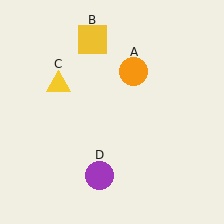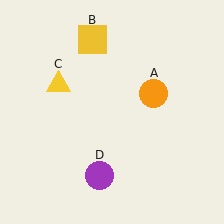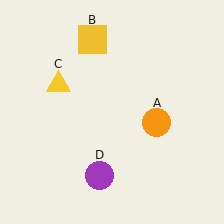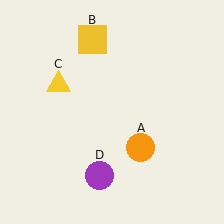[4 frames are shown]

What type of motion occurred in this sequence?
The orange circle (object A) rotated clockwise around the center of the scene.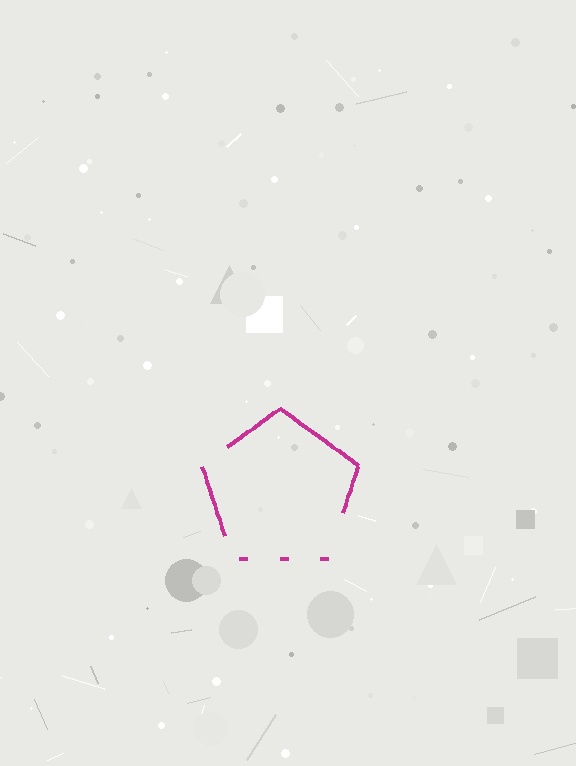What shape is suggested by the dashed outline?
The dashed outline suggests a pentagon.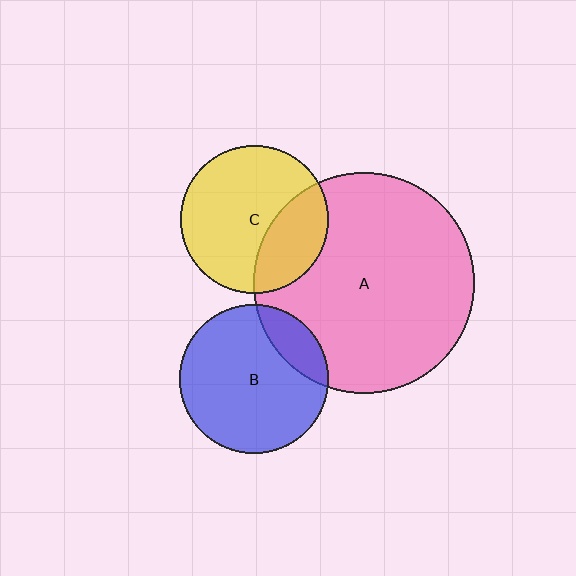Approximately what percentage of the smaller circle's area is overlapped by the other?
Approximately 30%.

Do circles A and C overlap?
Yes.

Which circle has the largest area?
Circle A (pink).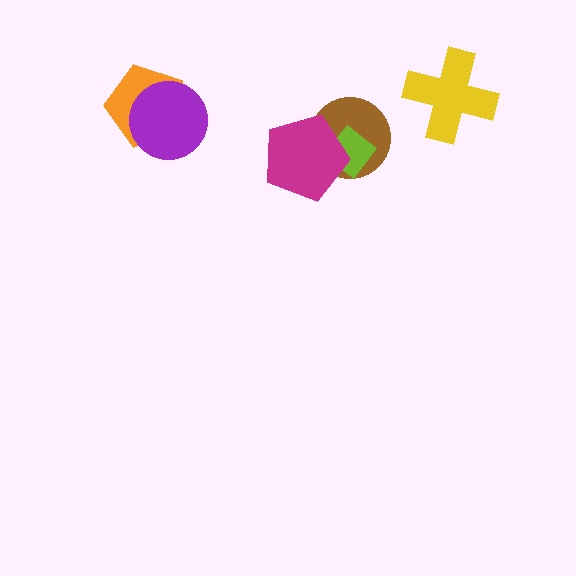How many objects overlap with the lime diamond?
2 objects overlap with the lime diamond.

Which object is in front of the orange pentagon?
The purple circle is in front of the orange pentagon.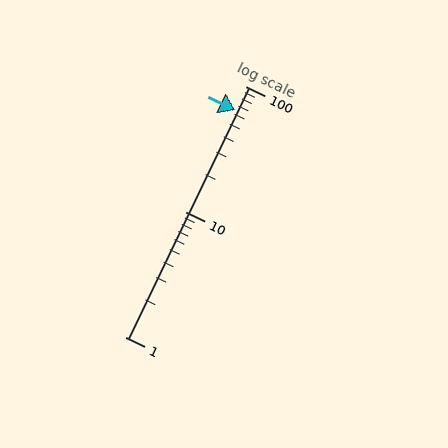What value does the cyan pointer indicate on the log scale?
The pointer indicates approximately 65.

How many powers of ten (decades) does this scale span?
The scale spans 2 decades, from 1 to 100.